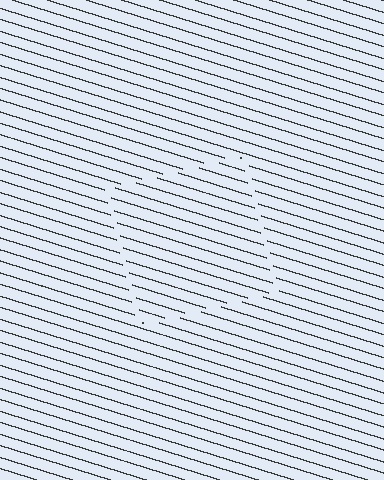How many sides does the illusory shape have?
4 sides — the line-ends trace a square.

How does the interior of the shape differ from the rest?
The interior of the shape contains the same grating, shifted by half a period — the contour is defined by the phase discontinuity where line-ends from the inner and outer gratings abut.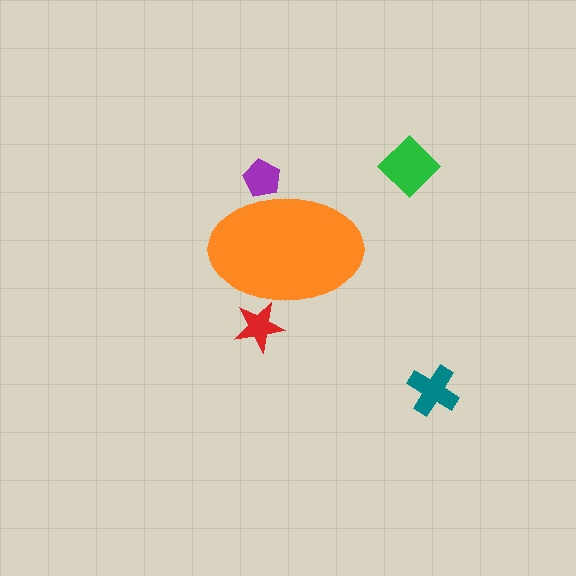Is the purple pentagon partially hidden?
Yes, the purple pentagon is partially hidden behind the orange ellipse.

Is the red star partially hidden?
Yes, the red star is partially hidden behind the orange ellipse.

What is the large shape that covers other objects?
An orange ellipse.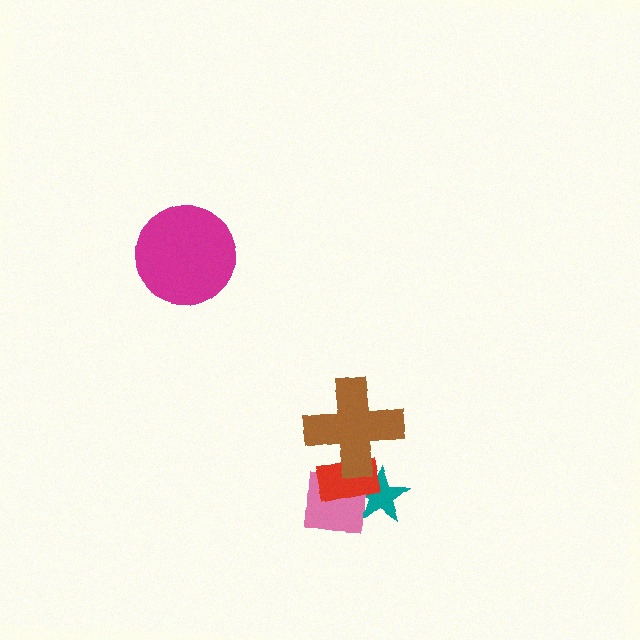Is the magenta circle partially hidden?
No, no other shape covers it.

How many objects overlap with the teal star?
2 objects overlap with the teal star.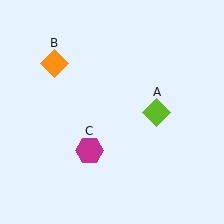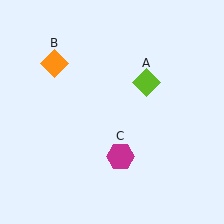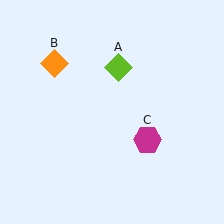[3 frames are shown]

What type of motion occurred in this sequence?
The lime diamond (object A), magenta hexagon (object C) rotated counterclockwise around the center of the scene.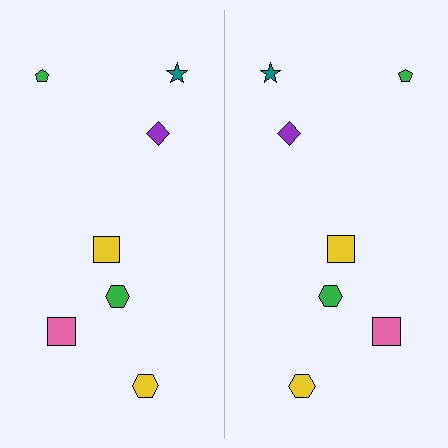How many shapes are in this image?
There are 14 shapes in this image.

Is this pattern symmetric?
Yes, this pattern has bilateral (reflection) symmetry.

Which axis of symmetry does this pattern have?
The pattern has a vertical axis of symmetry running through the center of the image.